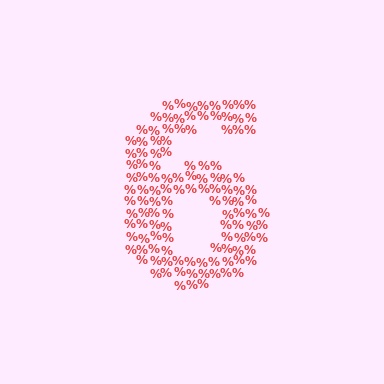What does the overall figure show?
The overall figure shows the digit 6.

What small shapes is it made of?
It is made of small percent signs.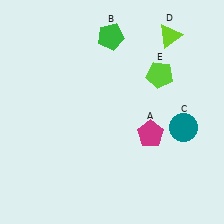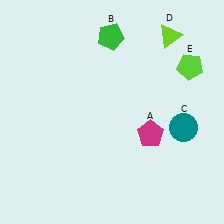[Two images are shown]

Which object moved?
The lime pentagon (E) moved right.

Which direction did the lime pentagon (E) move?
The lime pentagon (E) moved right.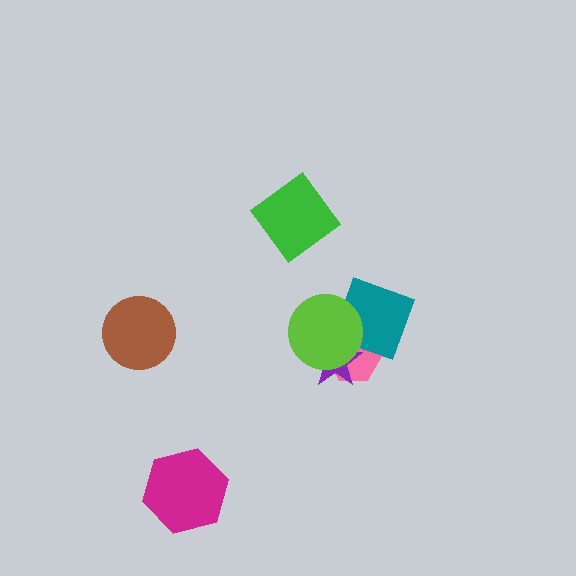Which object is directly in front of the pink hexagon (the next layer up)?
The teal diamond is directly in front of the pink hexagon.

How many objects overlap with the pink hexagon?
3 objects overlap with the pink hexagon.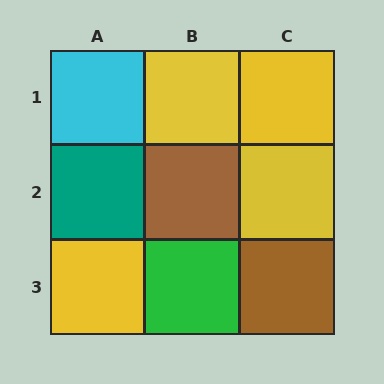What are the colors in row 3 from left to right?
Yellow, green, brown.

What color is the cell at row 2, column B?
Brown.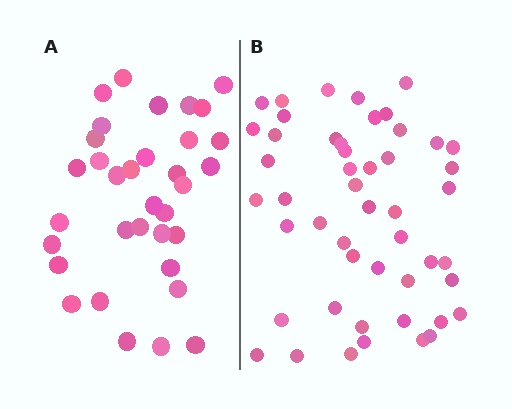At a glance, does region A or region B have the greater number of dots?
Region B (the right region) has more dots.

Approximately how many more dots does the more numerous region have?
Region B has approximately 15 more dots than region A.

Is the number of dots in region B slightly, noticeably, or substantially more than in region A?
Region B has noticeably more, but not dramatically so. The ratio is roughly 1.4 to 1.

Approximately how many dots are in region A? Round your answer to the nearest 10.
About 30 dots. (The exact count is 34, which rounds to 30.)